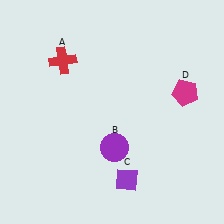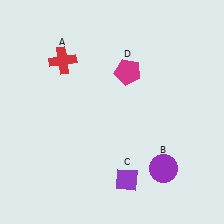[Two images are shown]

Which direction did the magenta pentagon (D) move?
The magenta pentagon (D) moved left.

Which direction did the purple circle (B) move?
The purple circle (B) moved right.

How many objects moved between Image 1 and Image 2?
2 objects moved between the two images.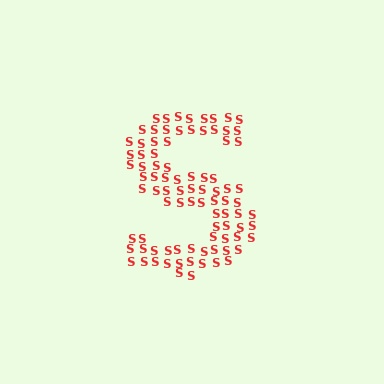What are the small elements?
The small elements are letter S's.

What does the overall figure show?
The overall figure shows the letter S.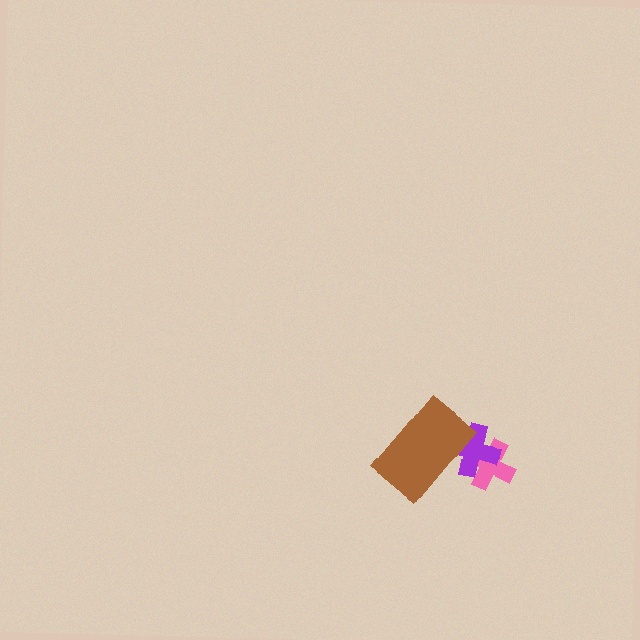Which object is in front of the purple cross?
The brown rectangle is in front of the purple cross.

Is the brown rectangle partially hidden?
No, no other shape covers it.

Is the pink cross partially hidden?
Yes, it is partially covered by another shape.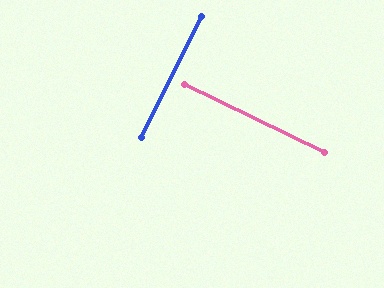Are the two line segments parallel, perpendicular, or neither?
Perpendicular — they meet at approximately 90°.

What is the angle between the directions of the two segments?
Approximately 90 degrees.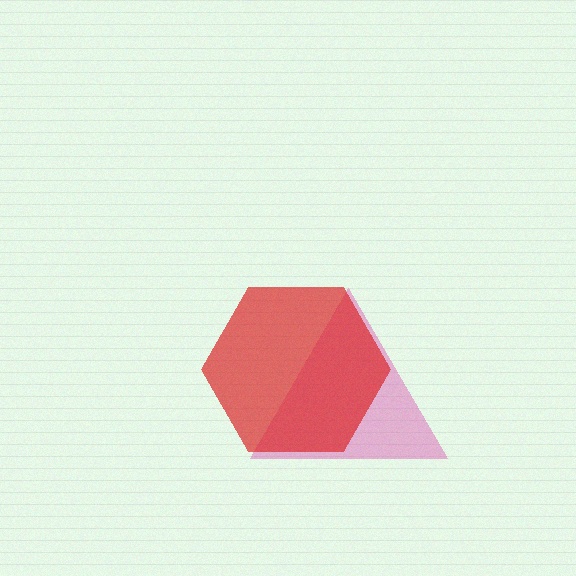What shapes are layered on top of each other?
The layered shapes are: a pink triangle, a red hexagon.